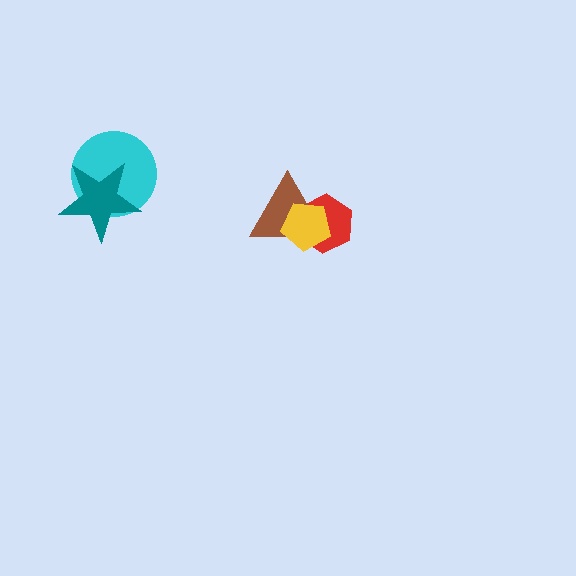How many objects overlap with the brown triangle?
2 objects overlap with the brown triangle.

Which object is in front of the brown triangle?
The yellow pentagon is in front of the brown triangle.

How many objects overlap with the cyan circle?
1 object overlaps with the cyan circle.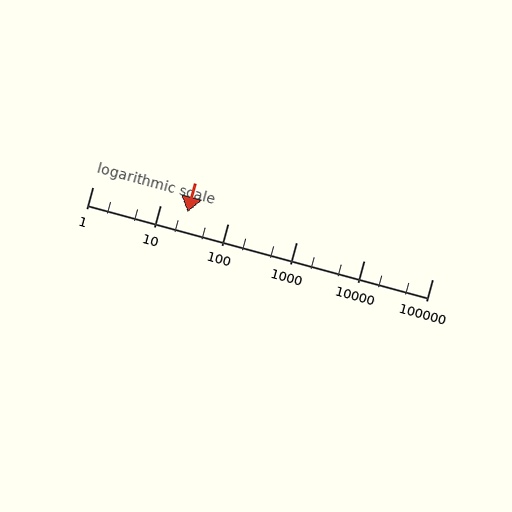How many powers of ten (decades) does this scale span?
The scale spans 5 decades, from 1 to 100000.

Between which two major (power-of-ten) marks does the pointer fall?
The pointer is between 10 and 100.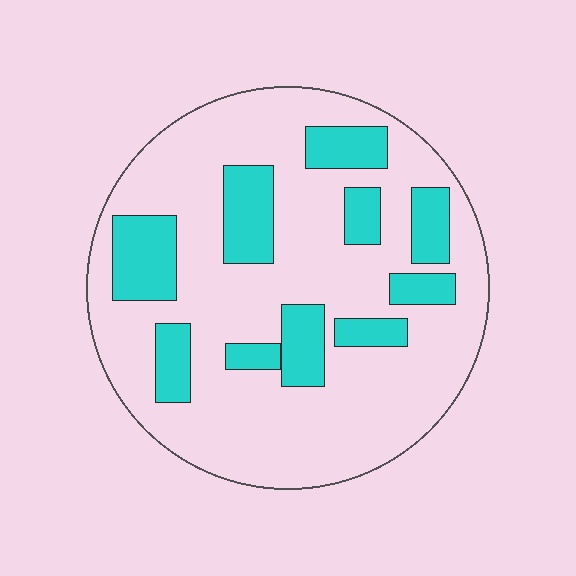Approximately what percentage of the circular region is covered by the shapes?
Approximately 25%.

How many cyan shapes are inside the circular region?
10.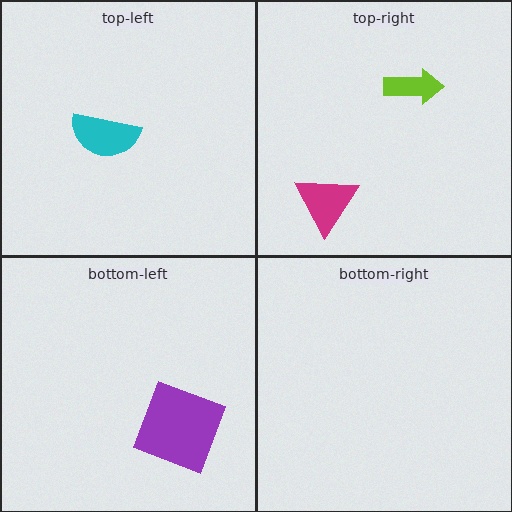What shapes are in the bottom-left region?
The purple square.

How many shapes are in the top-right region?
2.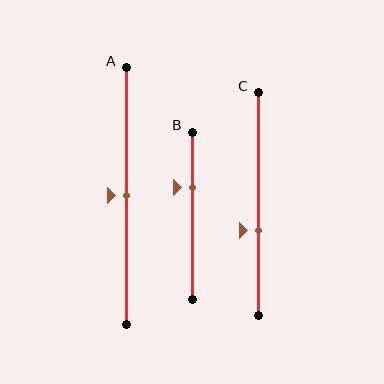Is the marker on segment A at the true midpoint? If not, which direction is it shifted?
Yes, the marker on segment A is at the true midpoint.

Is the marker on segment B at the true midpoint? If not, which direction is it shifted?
No, the marker on segment B is shifted upward by about 17% of the segment length.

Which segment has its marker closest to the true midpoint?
Segment A has its marker closest to the true midpoint.